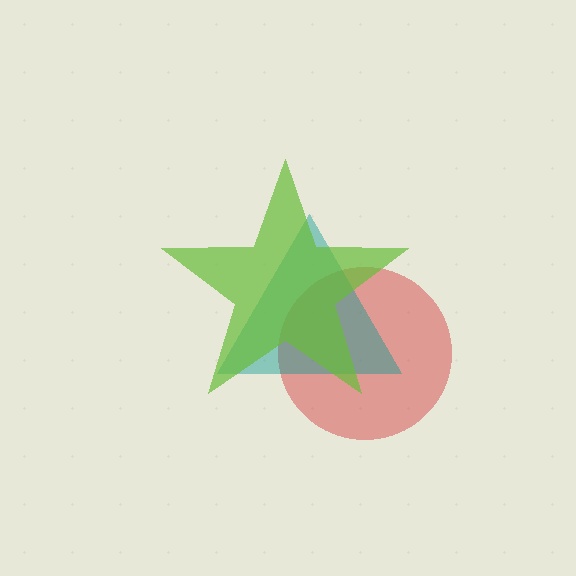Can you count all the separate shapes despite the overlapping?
Yes, there are 3 separate shapes.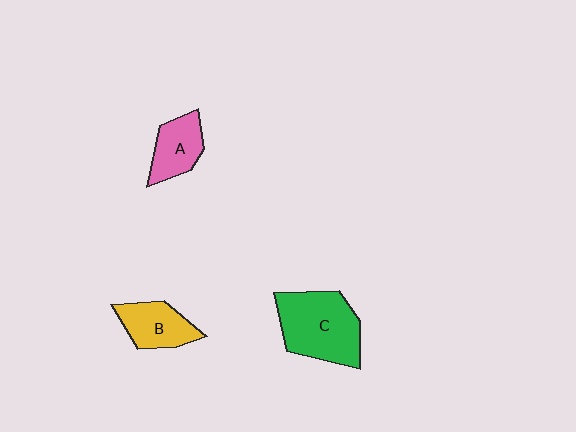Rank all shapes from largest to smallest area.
From largest to smallest: C (green), B (yellow), A (pink).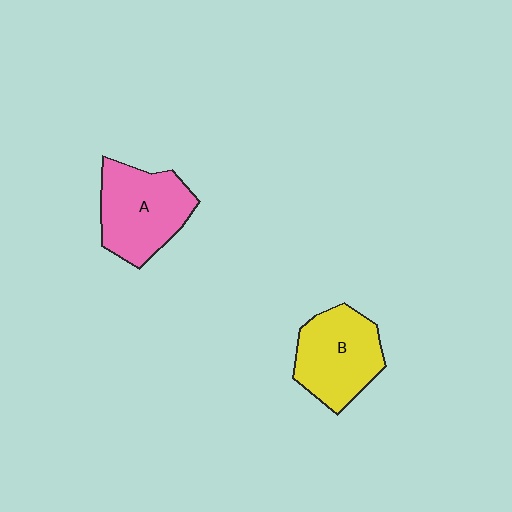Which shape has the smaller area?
Shape B (yellow).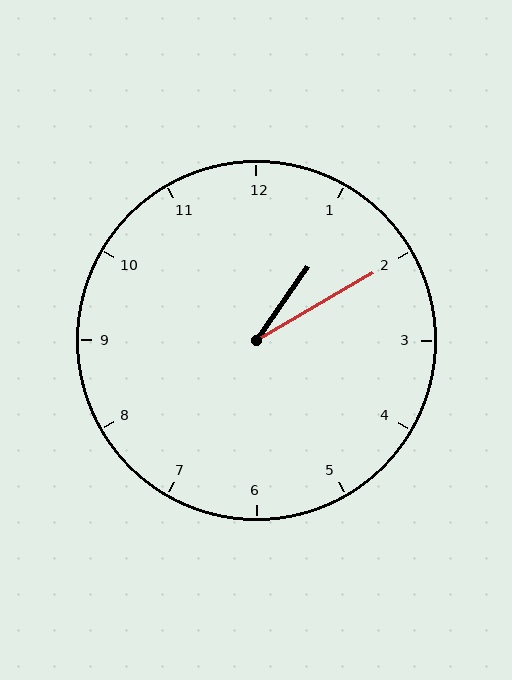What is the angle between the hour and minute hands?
Approximately 25 degrees.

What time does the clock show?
1:10.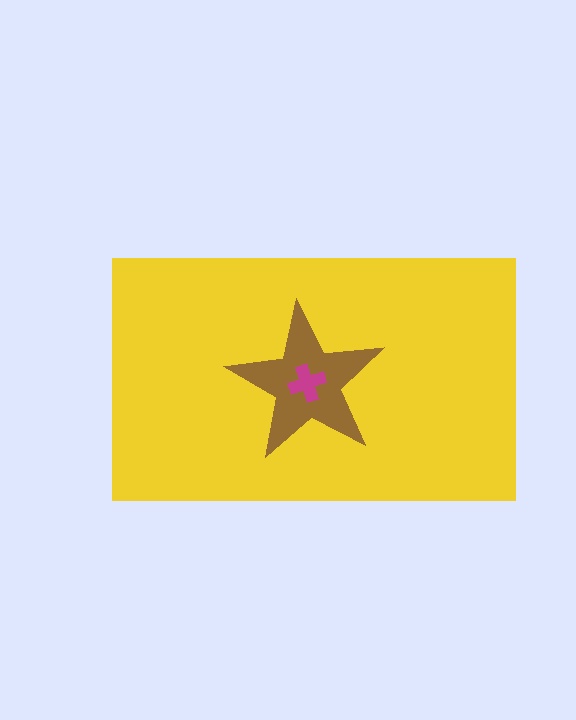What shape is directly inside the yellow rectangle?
The brown star.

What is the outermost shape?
The yellow rectangle.